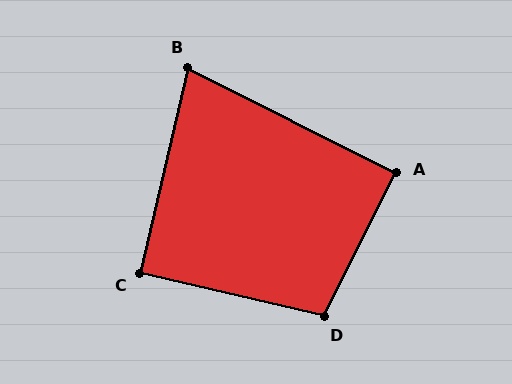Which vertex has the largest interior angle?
D, at approximately 104 degrees.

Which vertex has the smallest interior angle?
B, at approximately 76 degrees.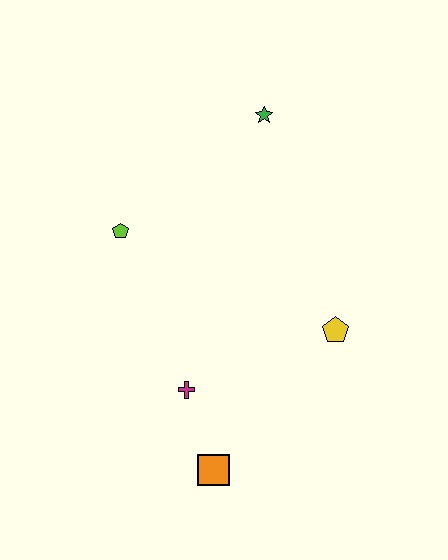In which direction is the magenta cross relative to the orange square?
The magenta cross is above the orange square.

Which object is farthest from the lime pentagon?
The orange square is farthest from the lime pentagon.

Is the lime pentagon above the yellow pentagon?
Yes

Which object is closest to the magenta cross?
The orange square is closest to the magenta cross.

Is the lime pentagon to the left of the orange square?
Yes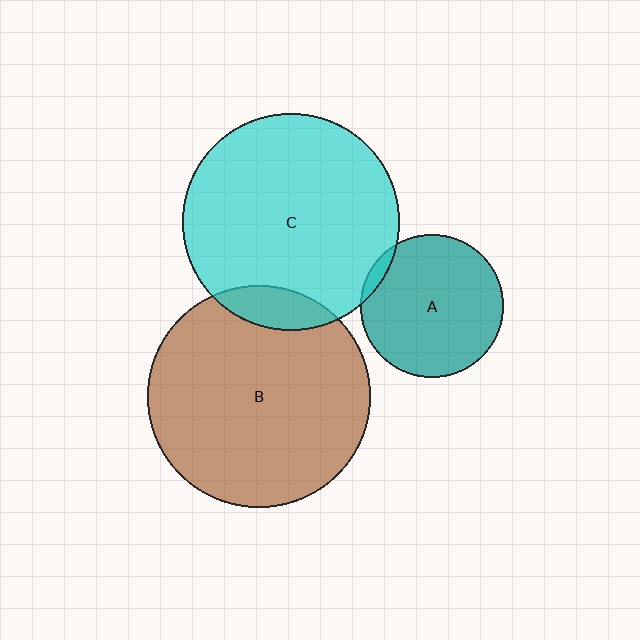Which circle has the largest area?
Circle B (brown).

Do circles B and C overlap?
Yes.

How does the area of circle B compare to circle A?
Approximately 2.4 times.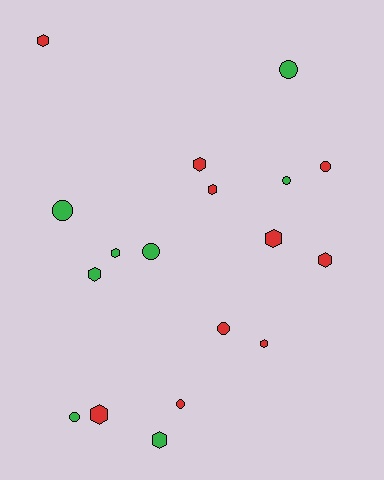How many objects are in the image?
There are 18 objects.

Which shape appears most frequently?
Hexagon, with 10 objects.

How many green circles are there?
There are 5 green circles.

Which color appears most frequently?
Red, with 10 objects.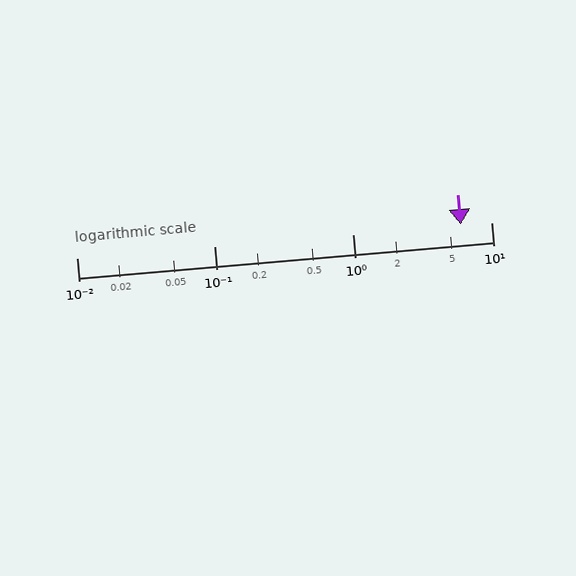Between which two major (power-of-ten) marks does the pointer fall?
The pointer is between 1 and 10.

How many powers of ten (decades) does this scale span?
The scale spans 3 decades, from 0.01 to 10.